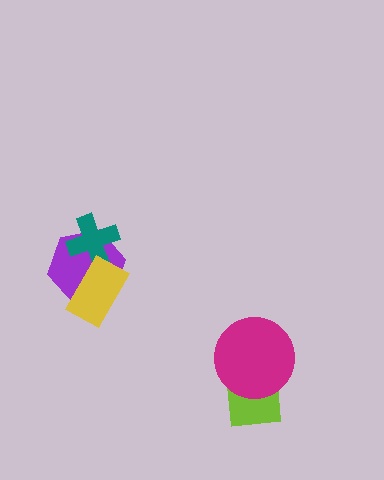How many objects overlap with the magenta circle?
1 object overlaps with the magenta circle.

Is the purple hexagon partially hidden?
Yes, it is partially covered by another shape.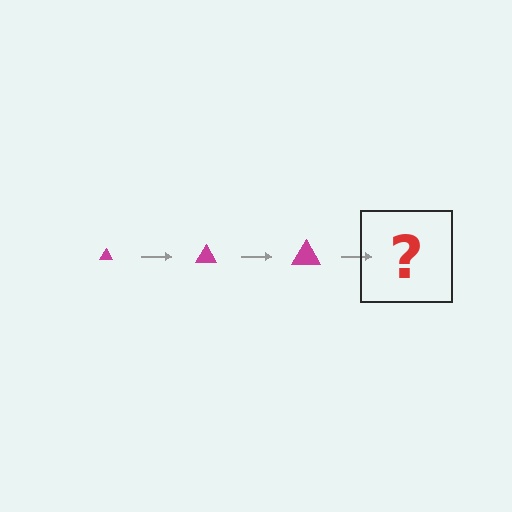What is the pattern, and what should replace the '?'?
The pattern is that the triangle gets progressively larger each step. The '?' should be a magenta triangle, larger than the previous one.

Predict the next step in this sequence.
The next step is a magenta triangle, larger than the previous one.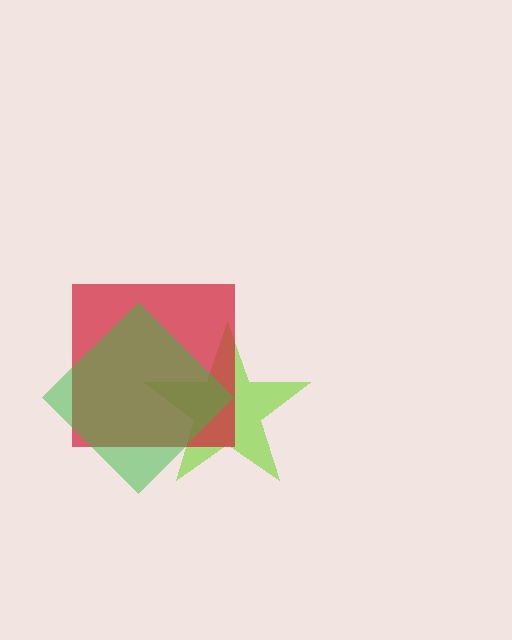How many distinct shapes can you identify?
There are 3 distinct shapes: a lime star, a red square, a green diamond.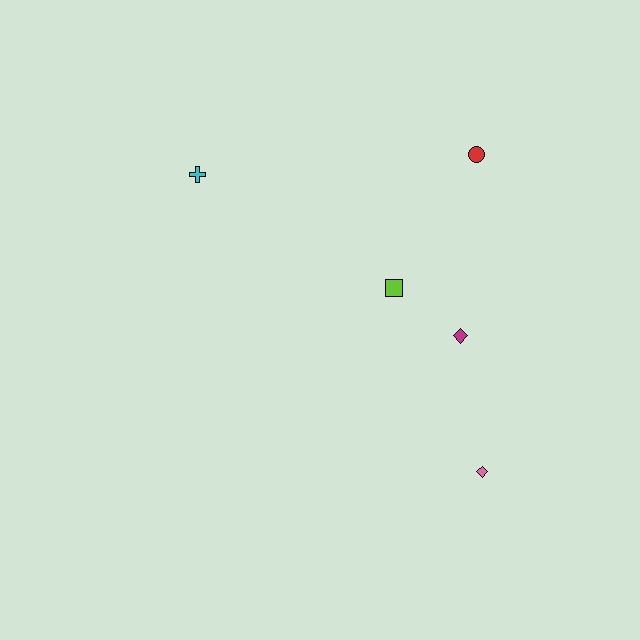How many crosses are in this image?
There is 1 cross.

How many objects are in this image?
There are 5 objects.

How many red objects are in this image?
There is 1 red object.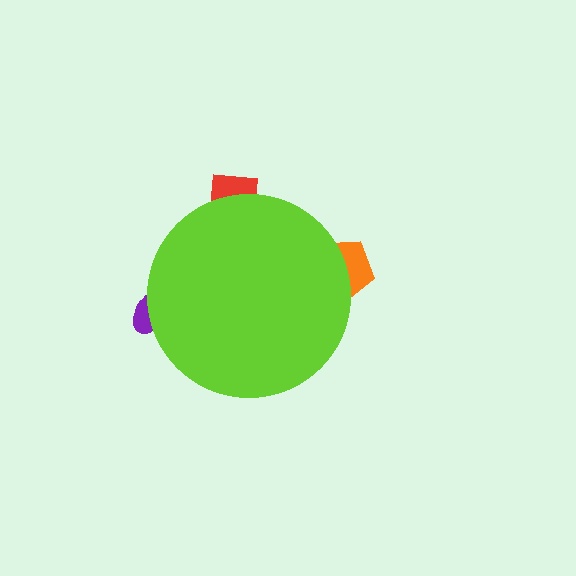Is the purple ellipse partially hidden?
Yes, the purple ellipse is partially hidden behind the lime circle.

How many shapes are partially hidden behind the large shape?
3 shapes are partially hidden.